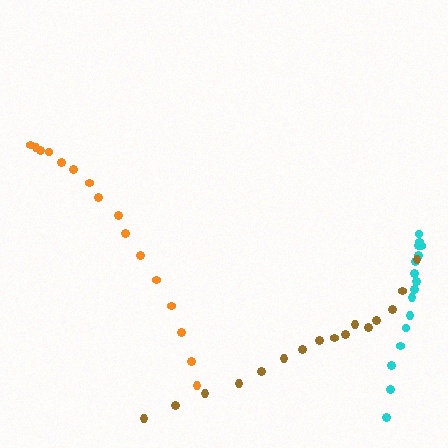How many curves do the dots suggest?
There are 3 distinct paths.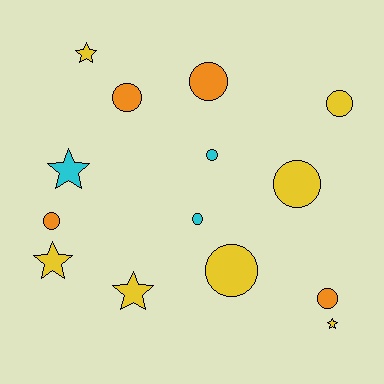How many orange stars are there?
There are no orange stars.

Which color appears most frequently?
Yellow, with 7 objects.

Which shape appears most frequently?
Circle, with 9 objects.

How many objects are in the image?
There are 14 objects.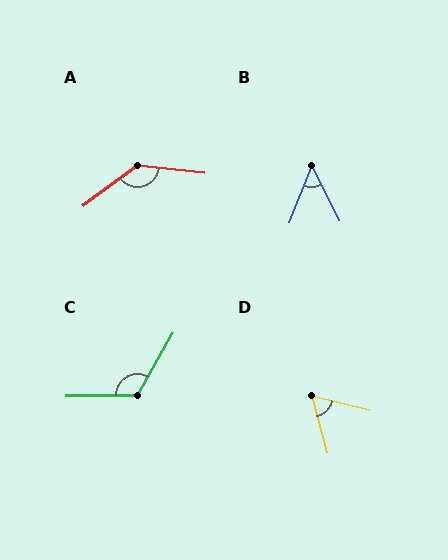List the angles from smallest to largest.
B (48°), D (61°), C (120°), A (137°).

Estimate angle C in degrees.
Approximately 120 degrees.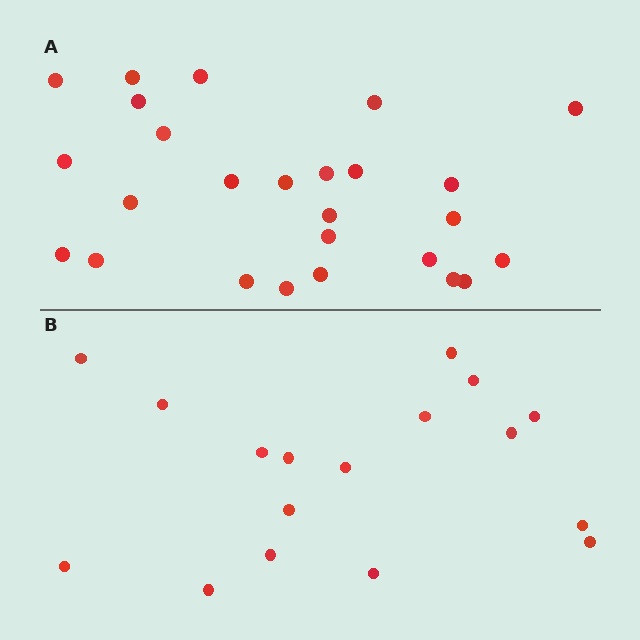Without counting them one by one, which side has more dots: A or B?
Region A (the top region) has more dots.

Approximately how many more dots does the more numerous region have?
Region A has roughly 8 or so more dots than region B.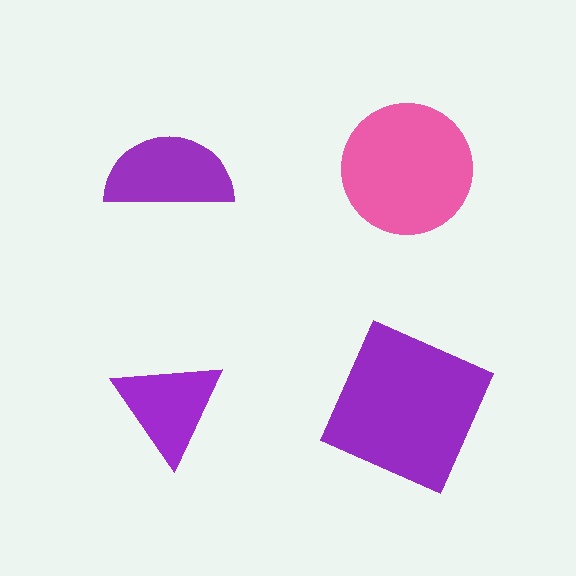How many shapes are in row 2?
2 shapes.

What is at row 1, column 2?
A pink circle.